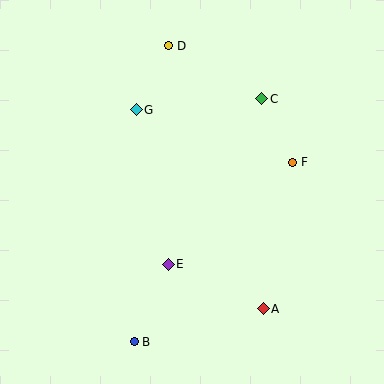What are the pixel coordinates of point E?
Point E is at (168, 264).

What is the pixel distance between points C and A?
The distance between C and A is 210 pixels.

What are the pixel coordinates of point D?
Point D is at (169, 46).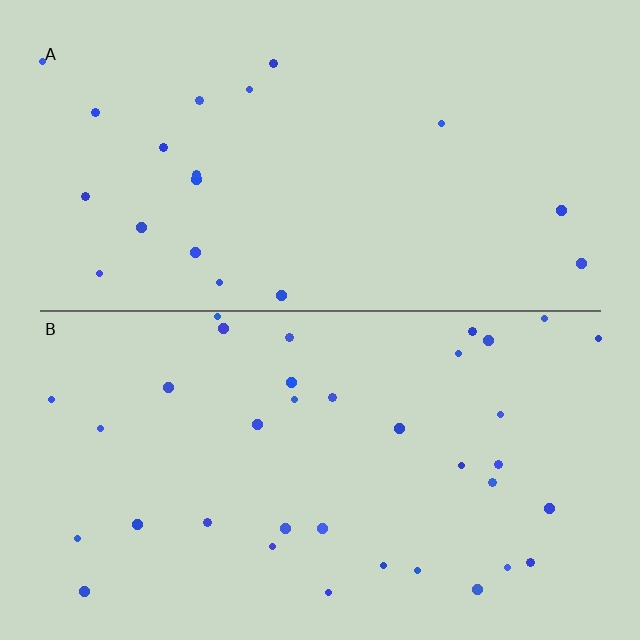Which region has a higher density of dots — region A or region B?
B (the bottom).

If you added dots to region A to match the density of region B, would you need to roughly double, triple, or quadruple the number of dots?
Approximately double.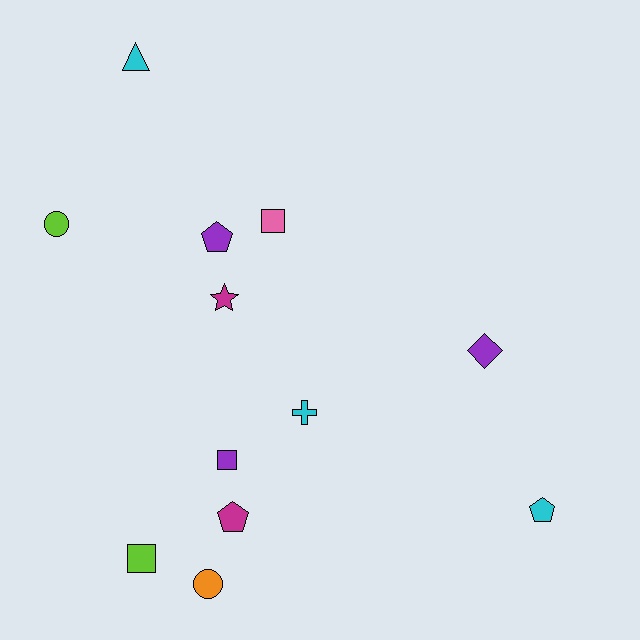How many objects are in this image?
There are 12 objects.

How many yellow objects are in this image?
There are no yellow objects.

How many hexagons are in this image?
There are no hexagons.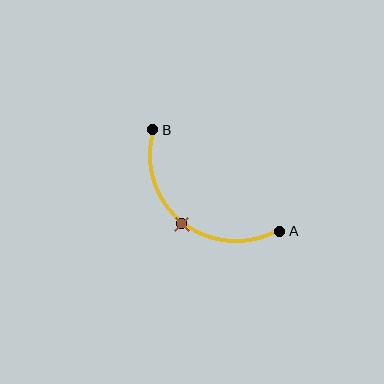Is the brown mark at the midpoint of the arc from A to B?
Yes. The brown mark lies on the arc at equal arc-length from both A and B — it is the arc midpoint.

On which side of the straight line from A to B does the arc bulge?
The arc bulges below and to the left of the straight line connecting A and B.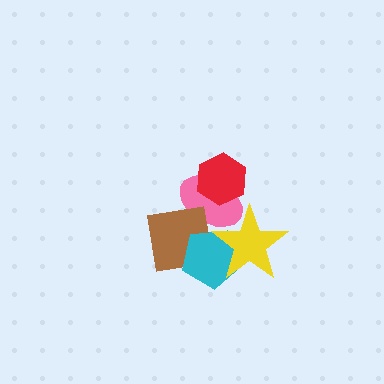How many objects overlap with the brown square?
2 objects overlap with the brown square.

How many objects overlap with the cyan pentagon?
3 objects overlap with the cyan pentagon.